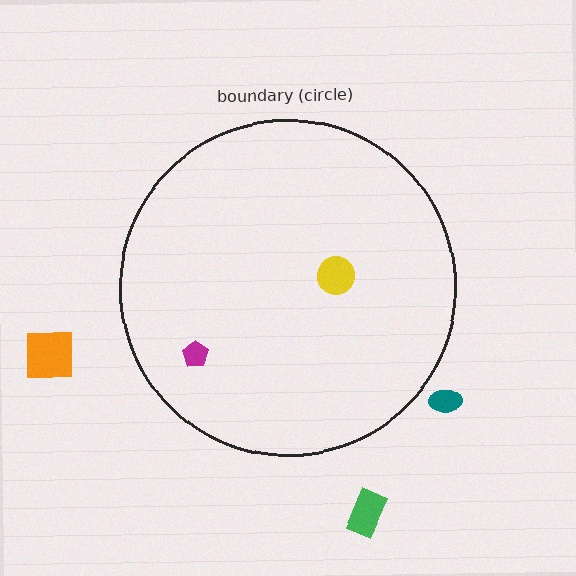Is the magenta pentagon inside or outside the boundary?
Inside.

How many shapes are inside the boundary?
2 inside, 3 outside.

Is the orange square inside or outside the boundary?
Outside.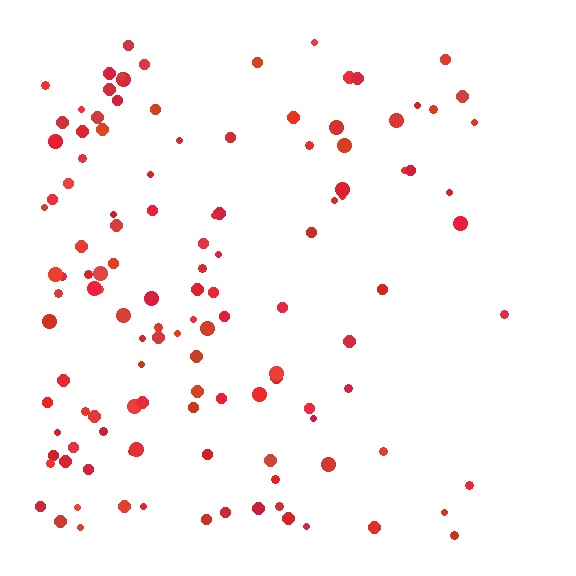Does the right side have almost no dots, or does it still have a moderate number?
Still a moderate number, just noticeably fewer than the left.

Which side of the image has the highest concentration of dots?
The left.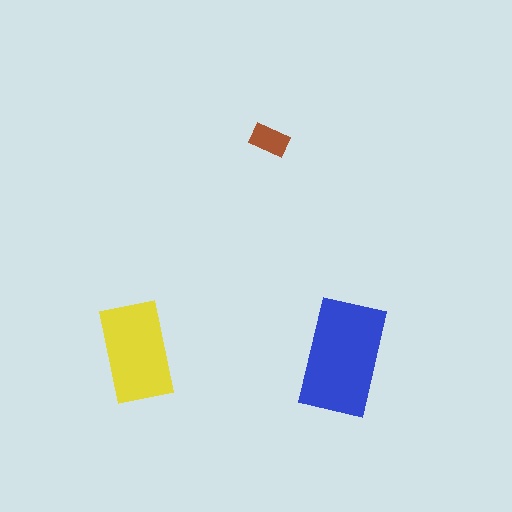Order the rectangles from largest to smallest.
the blue one, the yellow one, the brown one.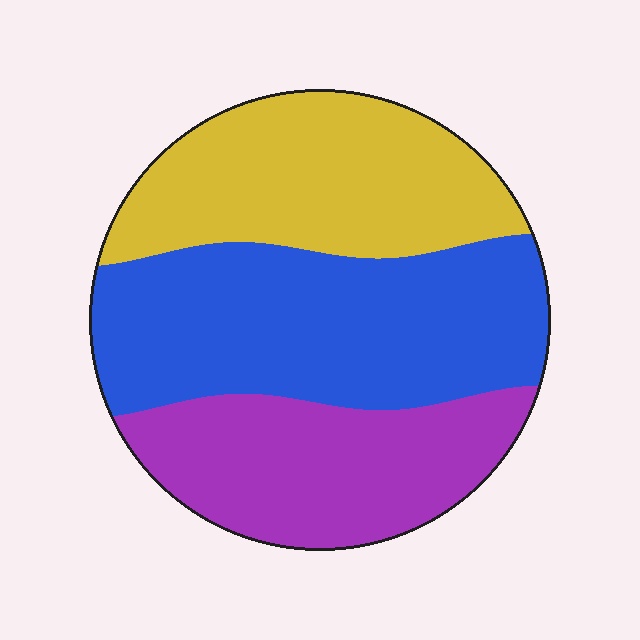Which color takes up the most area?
Blue, at roughly 40%.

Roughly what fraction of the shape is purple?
Purple covers about 30% of the shape.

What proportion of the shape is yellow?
Yellow takes up about one third (1/3) of the shape.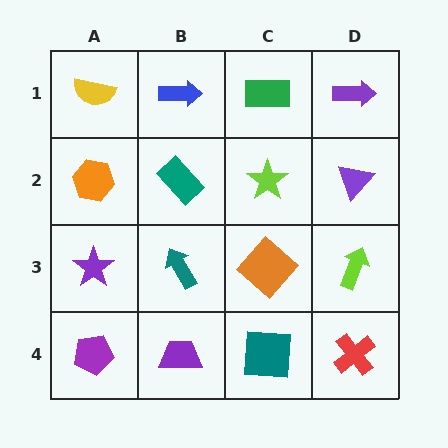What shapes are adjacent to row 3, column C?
A lime star (row 2, column C), a teal square (row 4, column C), a teal arrow (row 3, column B), a lime arrow (row 3, column D).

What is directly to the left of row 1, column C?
A blue arrow.